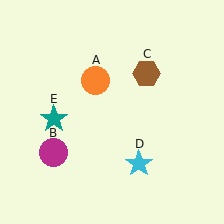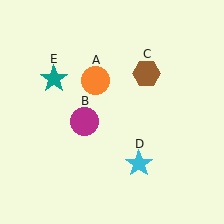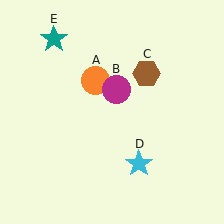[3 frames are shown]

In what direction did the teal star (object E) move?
The teal star (object E) moved up.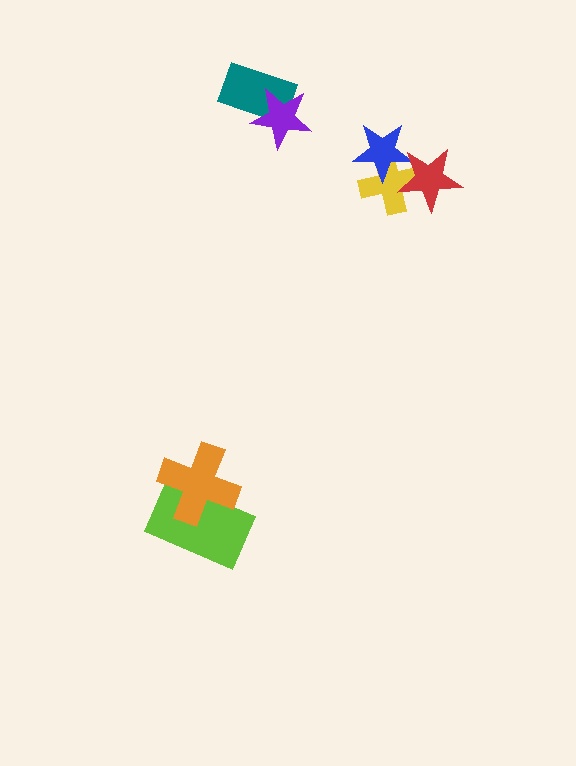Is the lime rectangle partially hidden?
Yes, it is partially covered by another shape.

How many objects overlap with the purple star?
1 object overlaps with the purple star.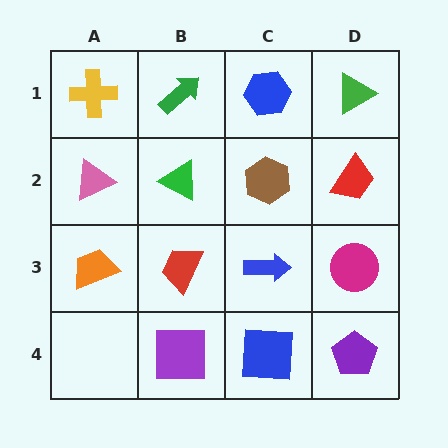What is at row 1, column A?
A yellow cross.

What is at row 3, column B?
A red trapezoid.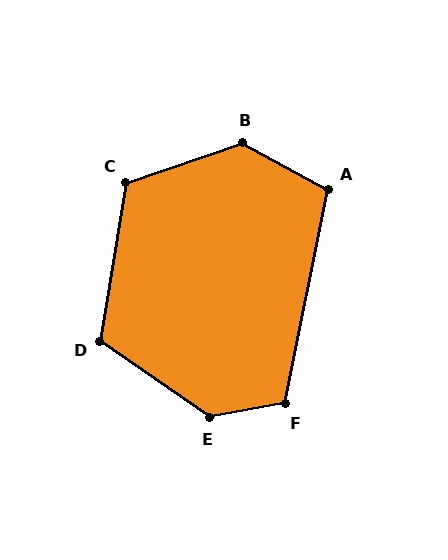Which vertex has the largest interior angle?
E, at approximately 135 degrees.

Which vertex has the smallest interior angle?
A, at approximately 107 degrees.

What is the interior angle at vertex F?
Approximately 112 degrees (obtuse).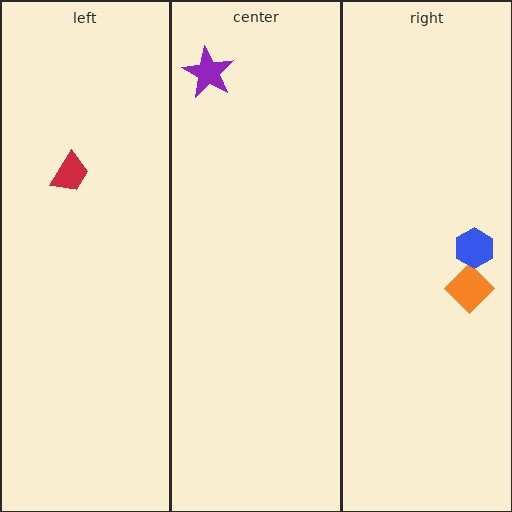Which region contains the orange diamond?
The right region.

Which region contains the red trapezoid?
The left region.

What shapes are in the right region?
The orange diamond, the blue hexagon.